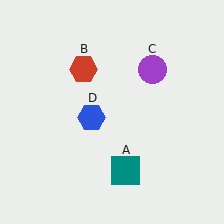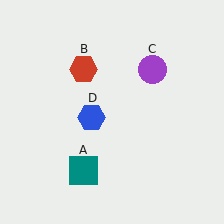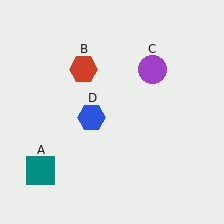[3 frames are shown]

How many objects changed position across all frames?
1 object changed position: teal square (object A).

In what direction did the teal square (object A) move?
The teal square (object A) moved left.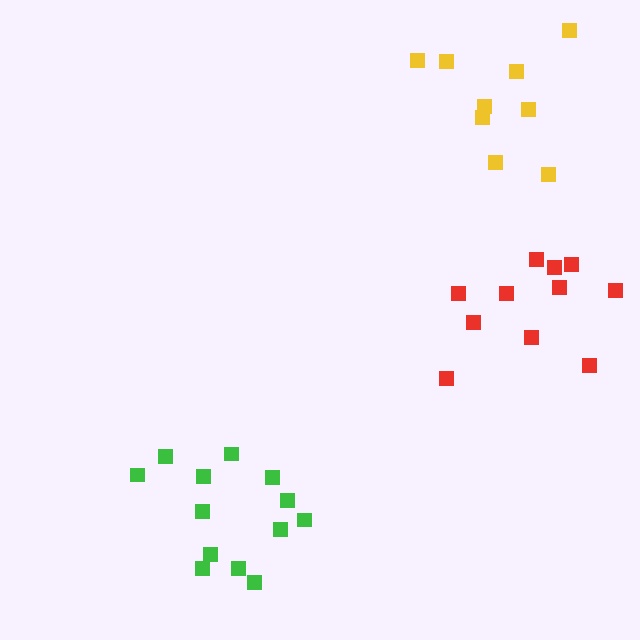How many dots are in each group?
Group 1: 11 dots, Group 2: 9 dots, Group 3: 13 dots (33 total).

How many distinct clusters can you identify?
There are 3 distinct clusters.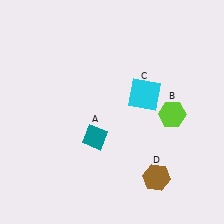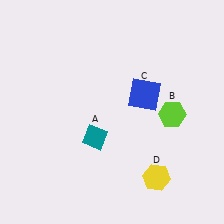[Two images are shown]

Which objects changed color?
C changed from cyan to blue. D changed from brown to yellow.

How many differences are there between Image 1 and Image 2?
There are 2 differences between the two images.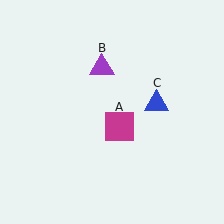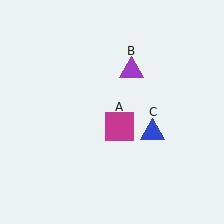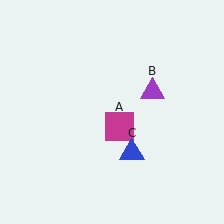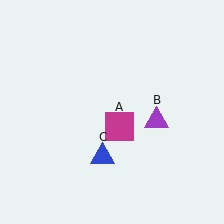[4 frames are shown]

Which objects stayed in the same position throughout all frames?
Magenta square (object A) remained stationary.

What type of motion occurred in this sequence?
The purple triangle (object B), blue triangle (object C) rotated clockwise around the center of the scene.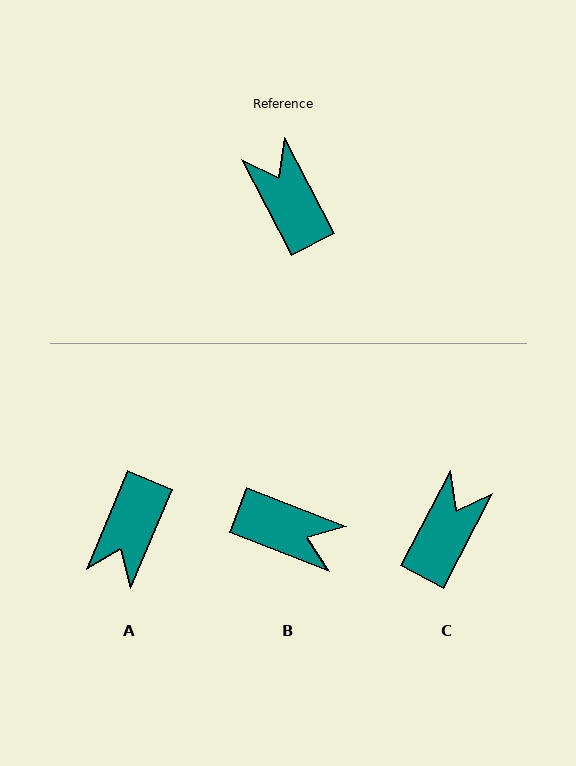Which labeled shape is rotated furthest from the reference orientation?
B, about 139 degrees away.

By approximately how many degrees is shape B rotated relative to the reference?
Approximately 139 degrees clockwise.